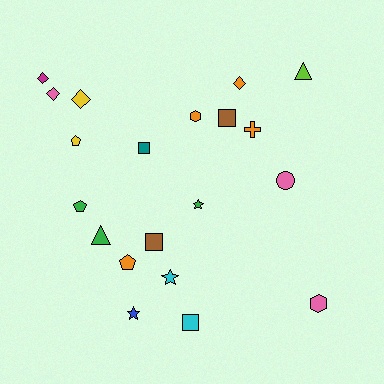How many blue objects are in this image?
There is 1 blue object.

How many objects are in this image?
There are 20 objects.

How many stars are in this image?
There are 3 stars.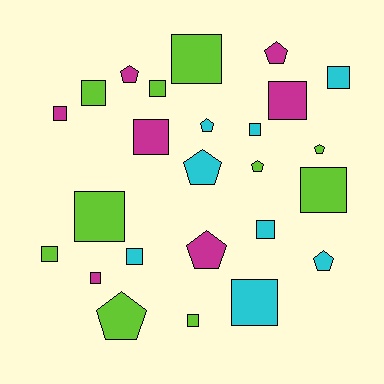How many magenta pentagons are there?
There are 3 magenta pentagons.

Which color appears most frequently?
Lime, with 10 objects.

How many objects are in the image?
There are 25 objects.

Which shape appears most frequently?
Square, with 16 objects.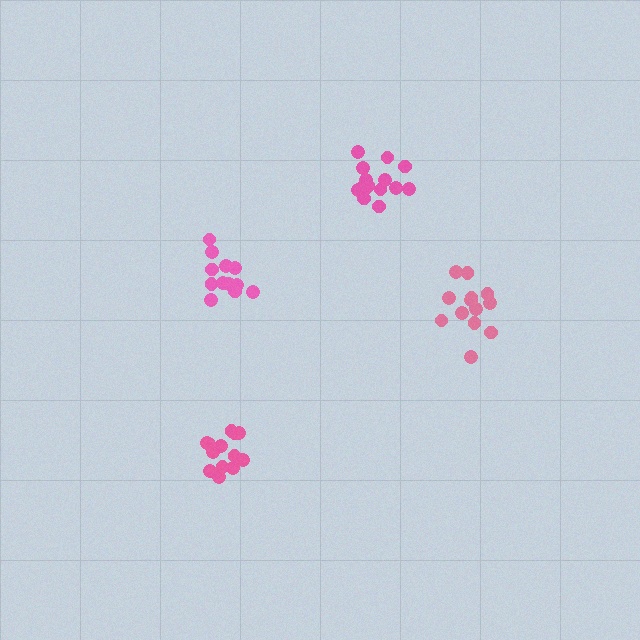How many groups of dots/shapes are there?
There are 4 groups.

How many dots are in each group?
Group 1: 13 dots, Group 2: 12 dots, Group 3: 15 dots, Group 4: 13 dots (53 total).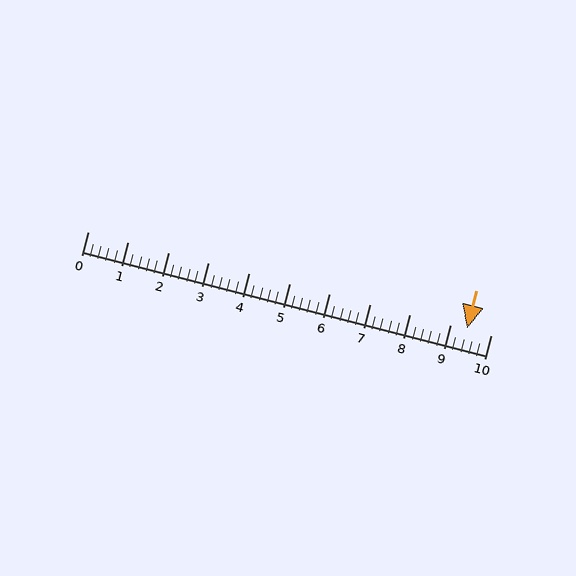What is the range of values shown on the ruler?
The ruler shows values from 0 to 10.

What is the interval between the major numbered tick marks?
The major tick marks are spaced 1 units apart.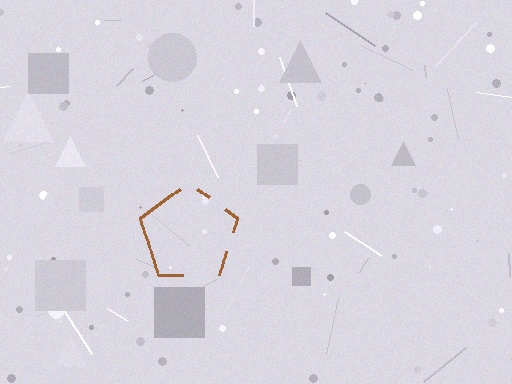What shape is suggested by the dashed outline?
The dashed outline suggests a pentagon.